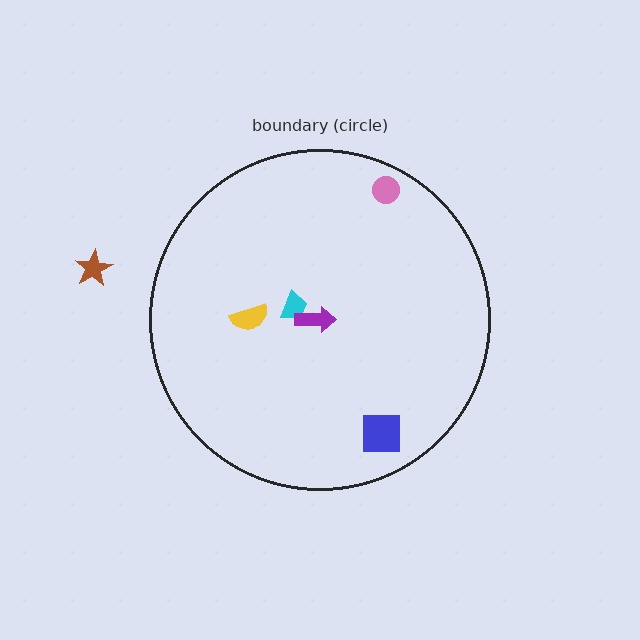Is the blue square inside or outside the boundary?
Inside.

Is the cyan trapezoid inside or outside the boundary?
Inside.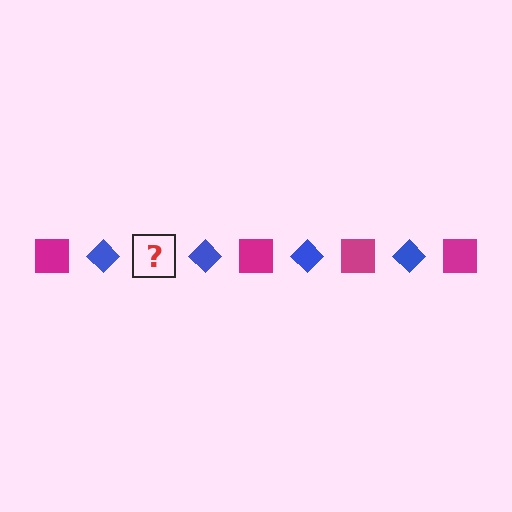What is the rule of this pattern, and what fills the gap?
The rule is that the pattern alternates between magenta square and blue diamond. The gap should be filled with a magenta square.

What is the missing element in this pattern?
The missing element is a magenta square.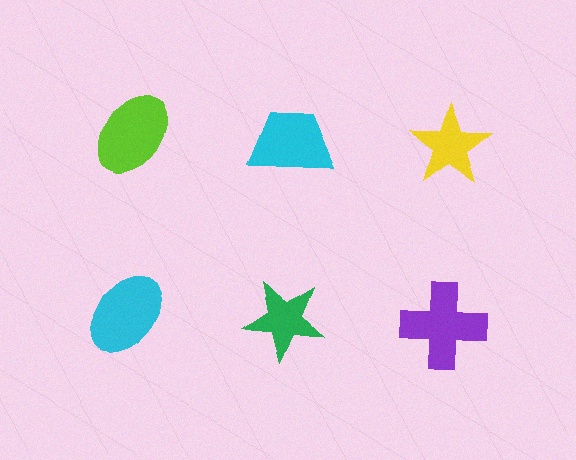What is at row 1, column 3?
A yellow star.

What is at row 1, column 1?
A lime ellipse.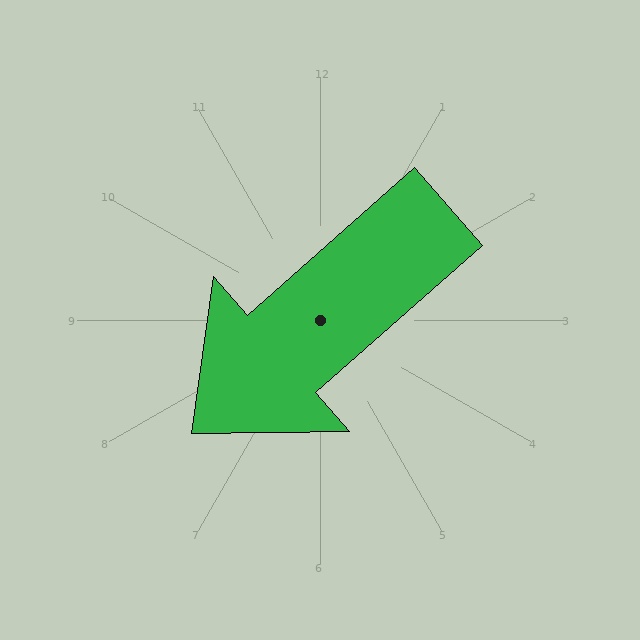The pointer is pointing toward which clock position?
Roughly 8 o'clock.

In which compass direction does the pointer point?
Southwest.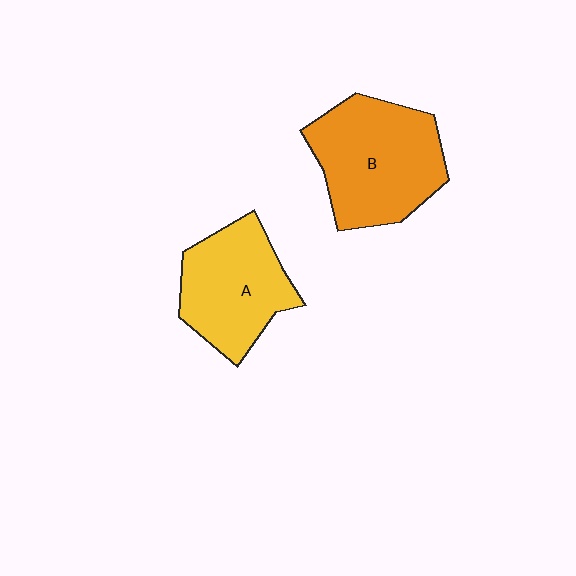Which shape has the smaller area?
Shape A (yellow).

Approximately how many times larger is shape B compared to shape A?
Approximately 1.2 times.